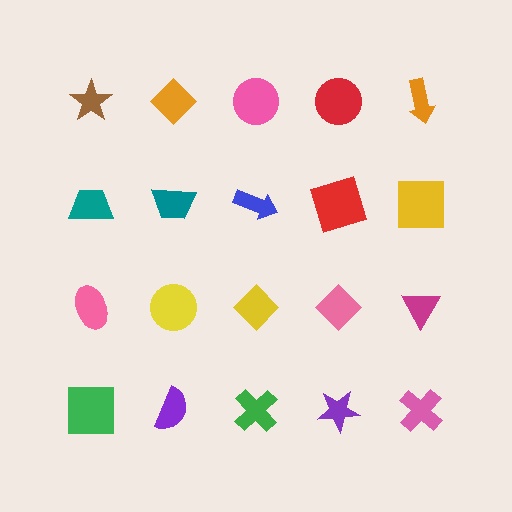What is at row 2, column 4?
A red square.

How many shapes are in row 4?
5 shapes.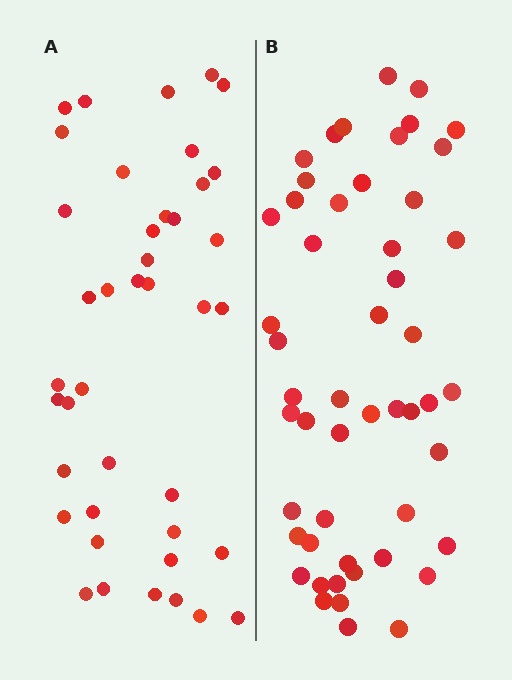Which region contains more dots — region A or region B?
Region B (the right region) has more dots.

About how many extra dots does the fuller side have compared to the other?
Region B has roughly 10 or so more dots than region A.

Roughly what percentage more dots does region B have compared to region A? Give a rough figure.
About 25% more.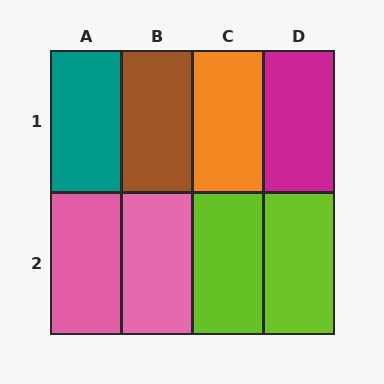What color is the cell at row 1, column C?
Orange.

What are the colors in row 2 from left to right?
Pink, pink, lime, lime.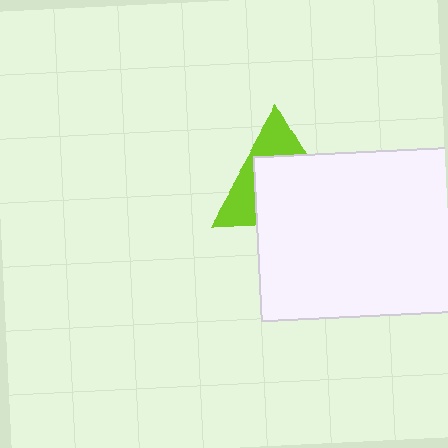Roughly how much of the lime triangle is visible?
A small part of it is visible (roughly 38%).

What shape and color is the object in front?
The object in front is a white rectangle.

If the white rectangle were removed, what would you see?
You would see the complete lime triangle.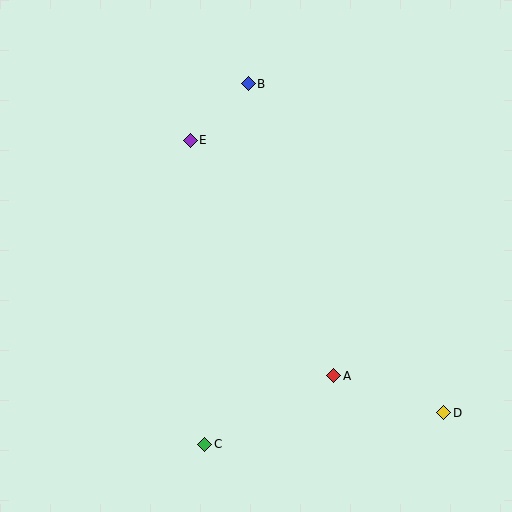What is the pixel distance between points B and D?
The distance between B and D is 383 pixels.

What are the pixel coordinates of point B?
Point B is at (248, 84).